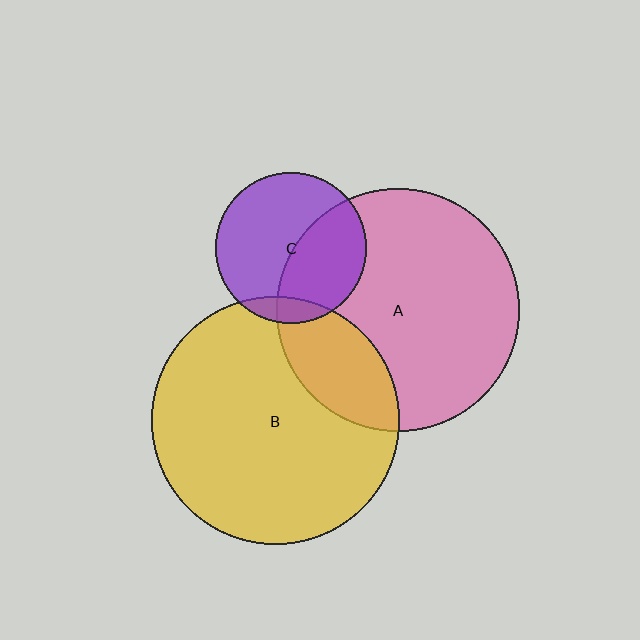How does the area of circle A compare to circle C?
Approximately 2.6 times.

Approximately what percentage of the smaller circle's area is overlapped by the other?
Approximately 10%.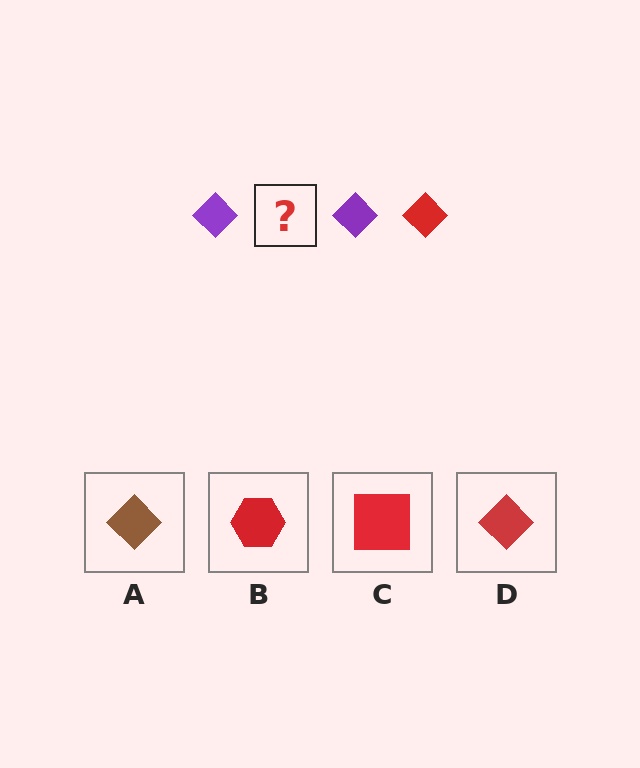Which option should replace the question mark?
Option D.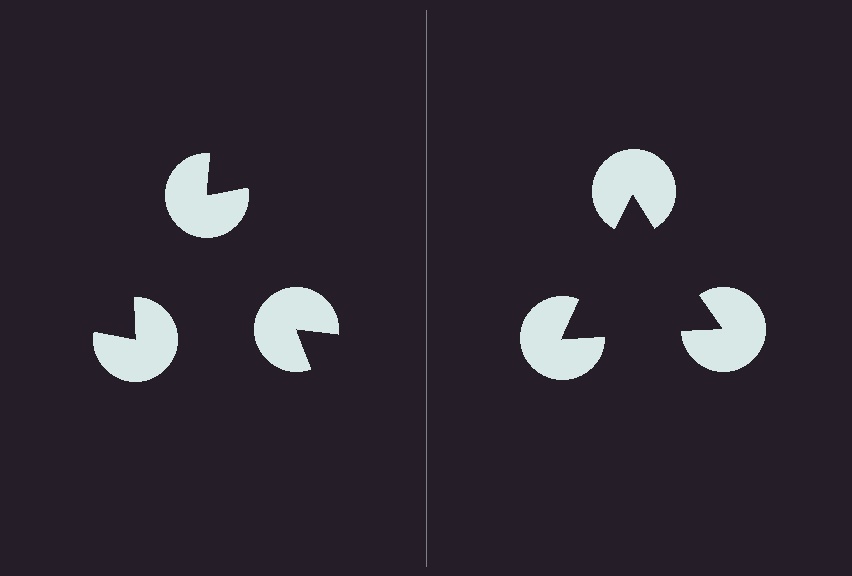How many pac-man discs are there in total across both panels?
6 — 3 on each side.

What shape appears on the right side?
An illusory triangle.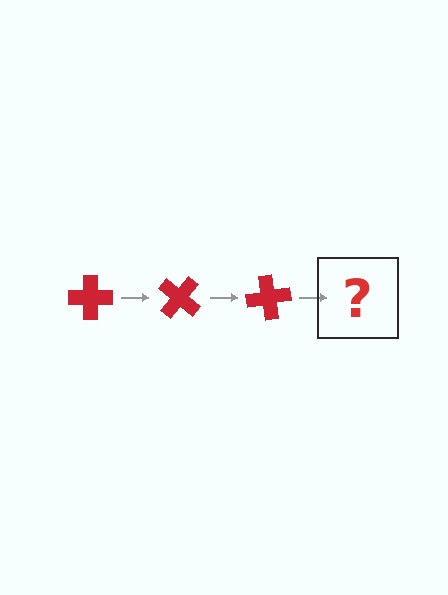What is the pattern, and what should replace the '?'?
The pattern is that the cross rotates 40 degrees each step. The '?' should be a red cross rotated 120 degrees.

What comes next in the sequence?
The next element should be a red cross rotated 120 degrees.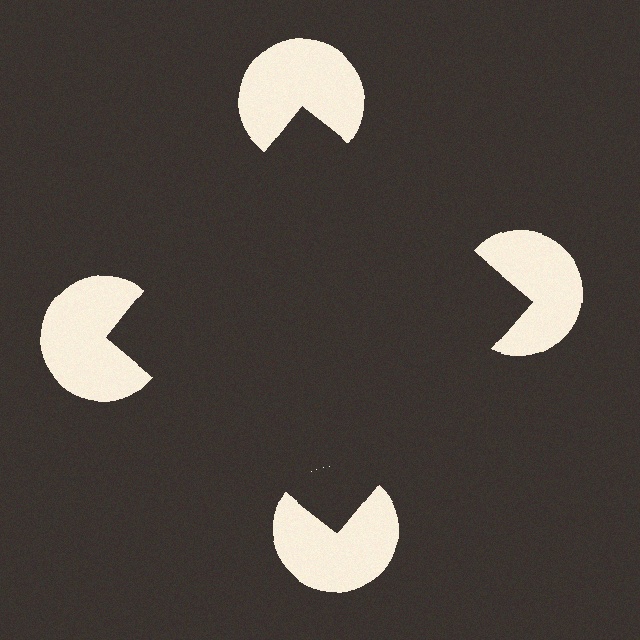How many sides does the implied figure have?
4 sides.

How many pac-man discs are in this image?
There are 4 — one at each vertex of the illusory square.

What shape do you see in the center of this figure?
An illusory square — its edges are inferred from the aligned wedge cuts in the pac-man discs, not physically drawn.